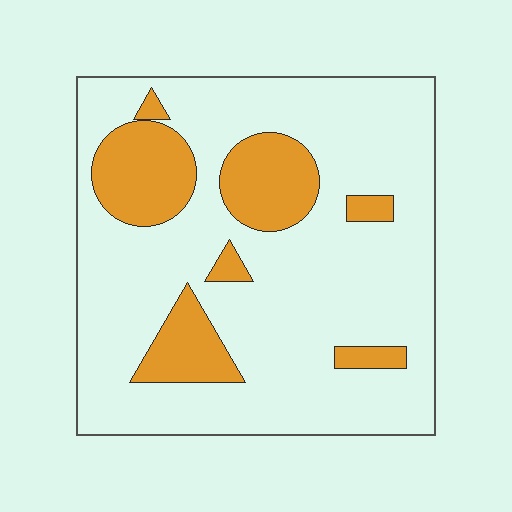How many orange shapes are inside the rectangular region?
7.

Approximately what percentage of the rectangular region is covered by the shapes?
Approximately 20%.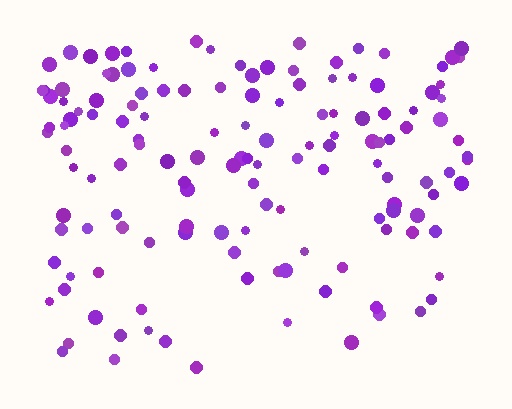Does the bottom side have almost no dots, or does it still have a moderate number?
Still a moderate number, just noticeably fewer than the top.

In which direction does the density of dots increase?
From bottom to top, with the top side densest.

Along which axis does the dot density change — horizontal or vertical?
Vertical.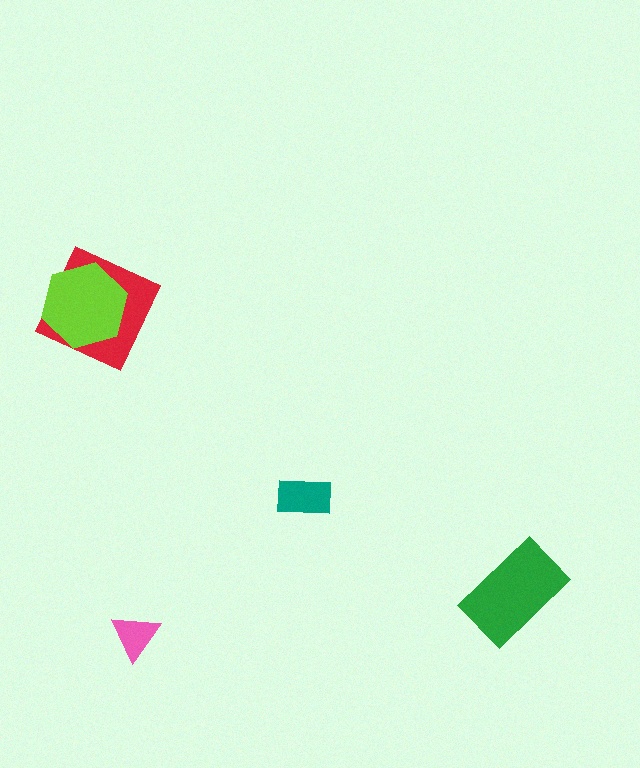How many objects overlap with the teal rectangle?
0 objects overlap with the teal rectangle.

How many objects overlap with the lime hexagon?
1 object overlaps with the lime hexagon.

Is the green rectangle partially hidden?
No, no other shape covers it.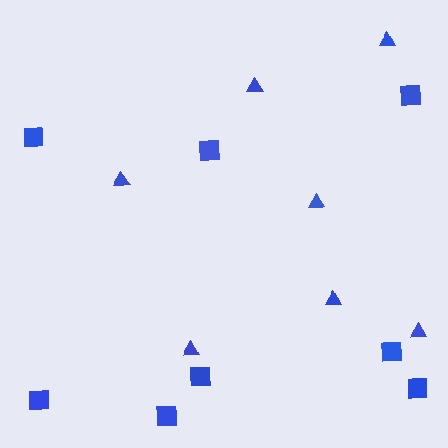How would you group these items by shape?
There are 2 groups: one group of triangles (7) and one group of squares (8).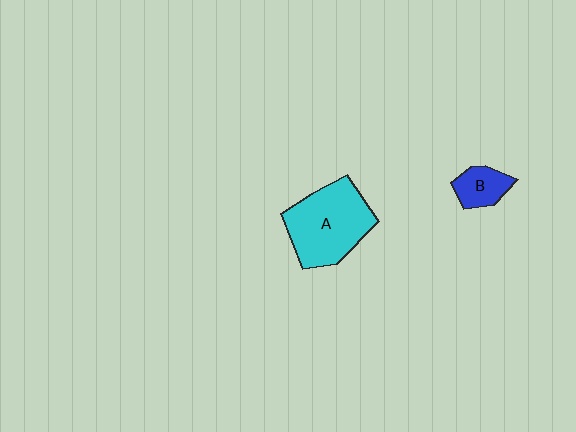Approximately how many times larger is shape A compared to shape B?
Approximately 2.9 times.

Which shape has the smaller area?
Shape B (blue).